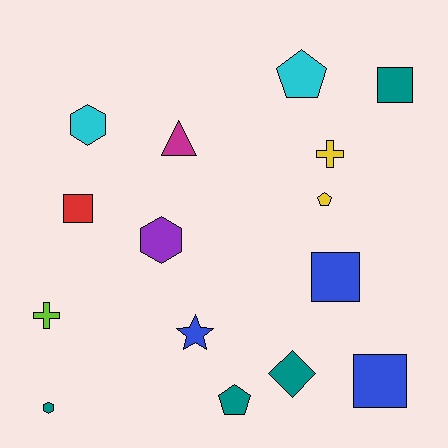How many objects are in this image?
There are 15 objects.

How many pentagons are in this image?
There are 3 pentagons.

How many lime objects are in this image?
There is 1 lime object.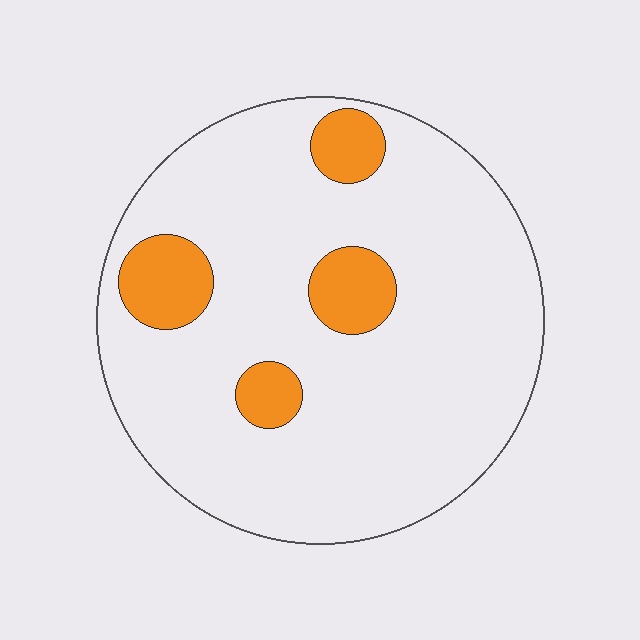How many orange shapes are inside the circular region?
4.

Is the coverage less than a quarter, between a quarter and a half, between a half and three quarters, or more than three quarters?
Less than a quarter.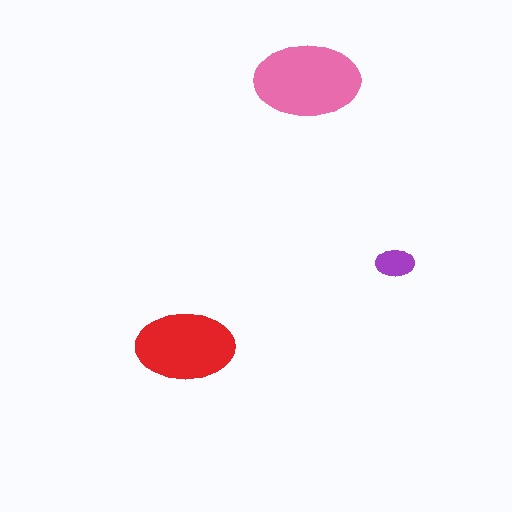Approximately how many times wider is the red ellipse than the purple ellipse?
About 2.5 times wider.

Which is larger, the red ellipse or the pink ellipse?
The pink one.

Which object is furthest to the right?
The purple ellipse is rightmost.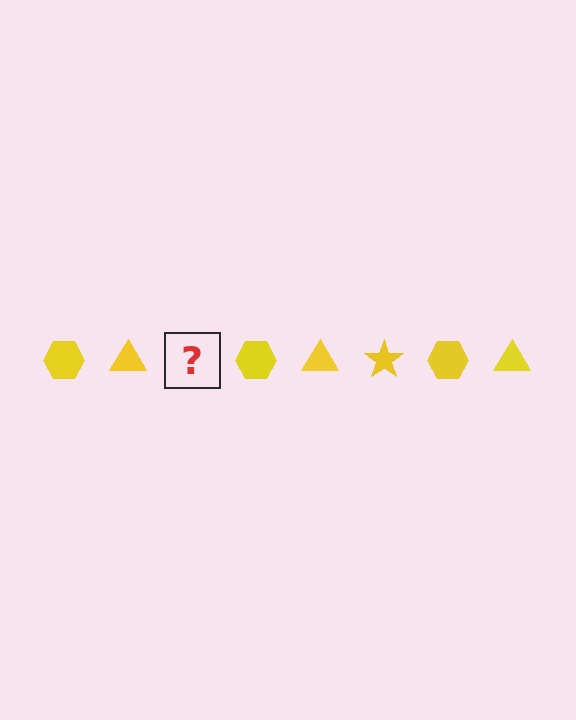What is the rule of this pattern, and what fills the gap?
The rule is that the pattern cycles through hexagon, triangle, star shapes in yellow. The gap should be filled with a yellow star.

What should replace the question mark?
The question mark should be replaced with a yellow star.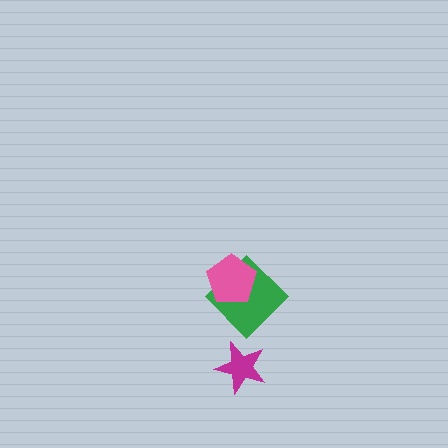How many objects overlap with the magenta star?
0 objects overlap with the magenta star.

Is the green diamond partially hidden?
Yes, it is partially covered by another shape.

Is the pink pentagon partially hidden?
No, no other shape covers it.